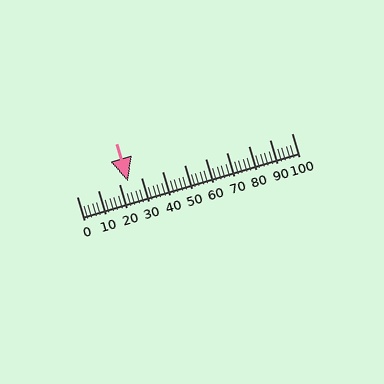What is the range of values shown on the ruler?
The ruler shows values from 0 to 100.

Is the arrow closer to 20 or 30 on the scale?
The arrow is closer to 20.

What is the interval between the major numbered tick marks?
The major tick marks are spaced 10 units apart.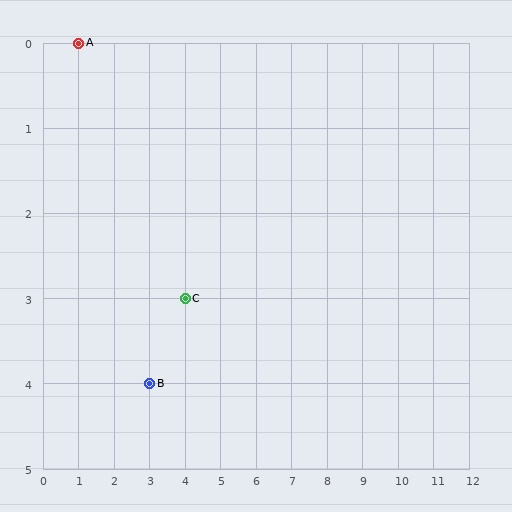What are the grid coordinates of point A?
Point A is at grid coordinates (1, 0).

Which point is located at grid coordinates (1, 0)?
Point A is at (1, 0).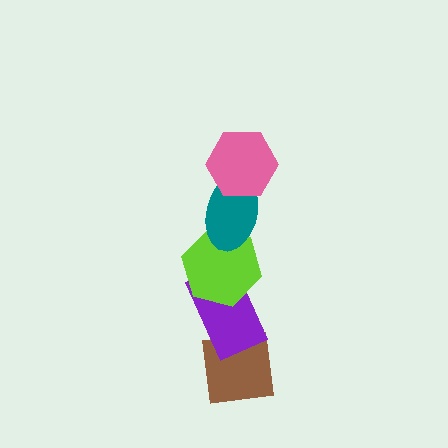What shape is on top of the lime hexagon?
The teal ellipse is on top of the lime hexagon.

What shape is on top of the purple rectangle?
The lime hexagon is on top of the purple rectangle.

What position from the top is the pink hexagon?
The pink hexagon is 1st from the top.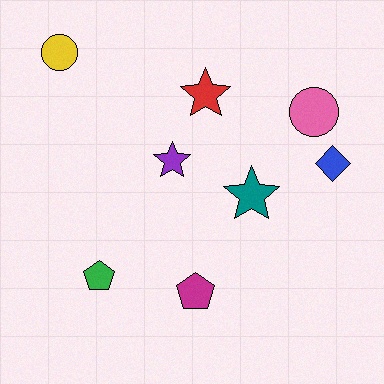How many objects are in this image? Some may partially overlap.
There are 8 objects.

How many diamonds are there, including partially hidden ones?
There is 1 diamond.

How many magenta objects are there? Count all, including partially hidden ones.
There is 1 magenta object.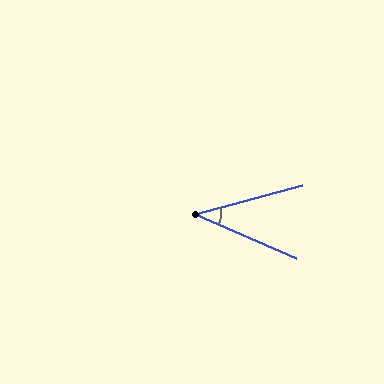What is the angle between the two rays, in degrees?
Approximately 39 degrees.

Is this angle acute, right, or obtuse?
It is acute.